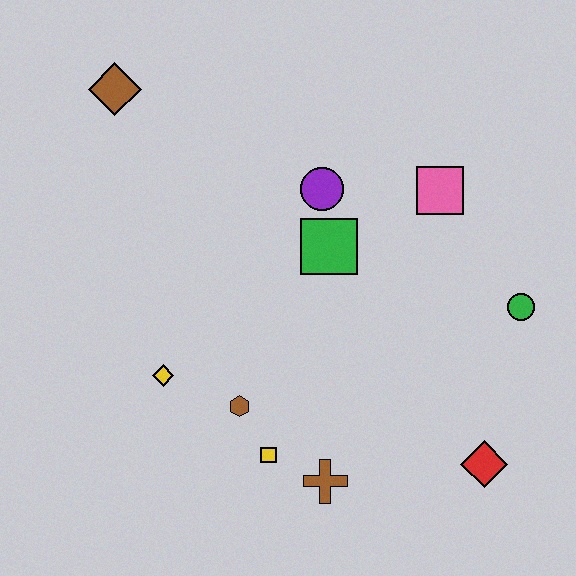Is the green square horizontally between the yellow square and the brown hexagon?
No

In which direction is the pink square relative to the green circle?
The pink square is above the green circle.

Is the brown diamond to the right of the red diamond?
No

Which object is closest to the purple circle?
The green square is closest to the purple circle.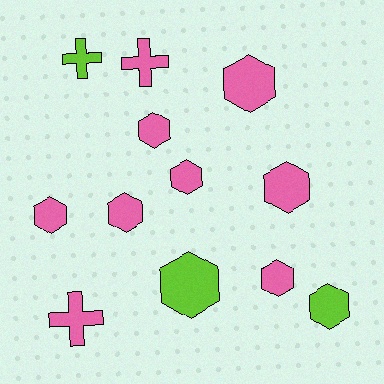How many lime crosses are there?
There is 1 lime cross.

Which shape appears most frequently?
Hexagon, with 9 objects.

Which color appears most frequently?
Pink, with 9 objects.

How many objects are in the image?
There are 12 objects.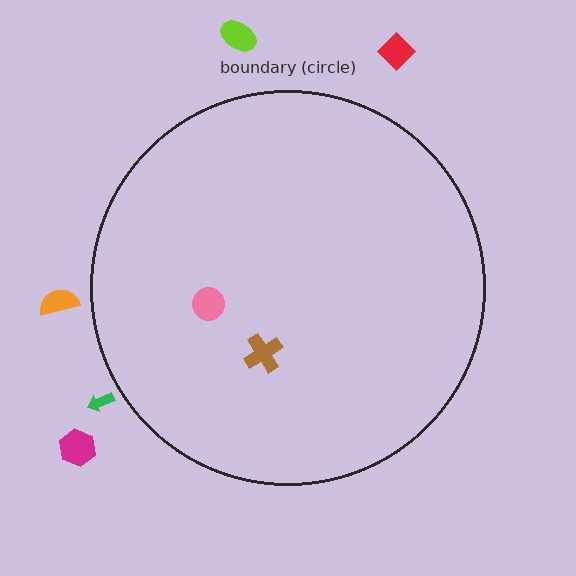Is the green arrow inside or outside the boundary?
Outside.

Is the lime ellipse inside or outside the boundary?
Outside.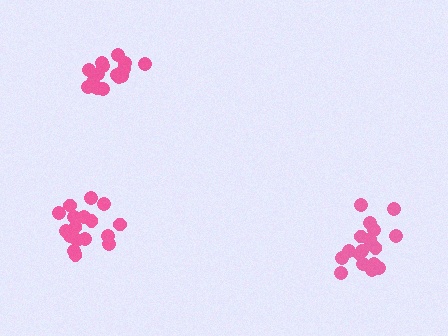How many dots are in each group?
Group 1: 17 dots, Group 2: 18 dots, Group 3: 16 dots (51 total).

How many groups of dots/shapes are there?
There are 3 groups.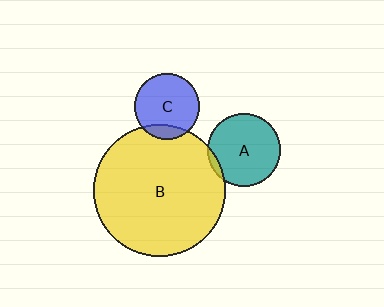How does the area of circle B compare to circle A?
Approximately 3.3 times.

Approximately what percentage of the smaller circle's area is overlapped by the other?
Approximately 15%.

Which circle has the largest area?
Circle B (yellow).